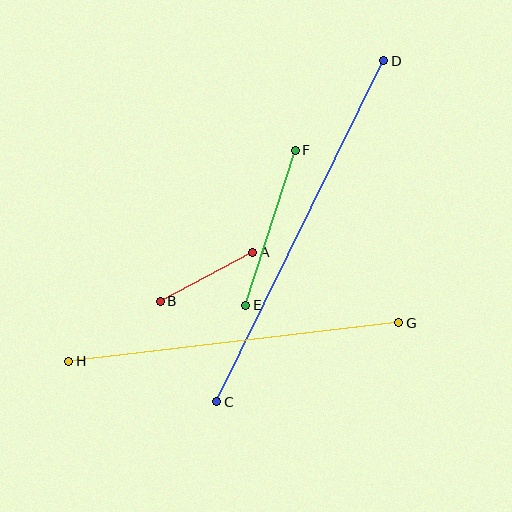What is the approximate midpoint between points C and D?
The midpoint is at approximately (300, 231) pixels.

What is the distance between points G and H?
The distance is approximately 332 pixels.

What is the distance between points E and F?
The distance is approximately 163 pixels.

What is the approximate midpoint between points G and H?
The midpoint is at approximately (234, 342) pixels.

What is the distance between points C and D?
The distance is approximately 380 pixels.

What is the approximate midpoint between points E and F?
The midpoint is at approximately (270, 228) pixels.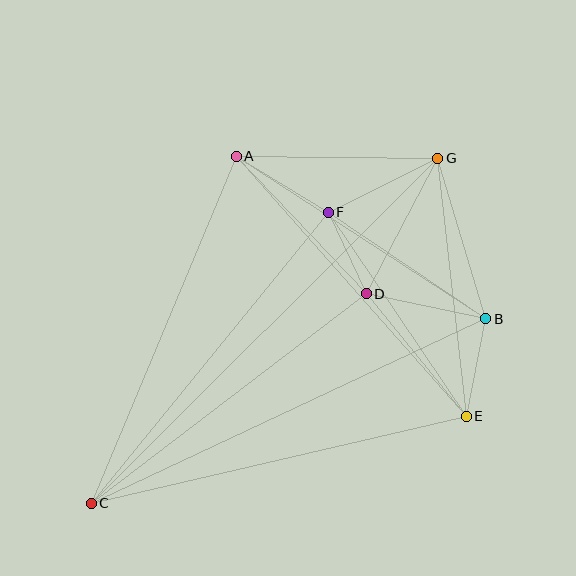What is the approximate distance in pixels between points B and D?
The distance between B and D is approximately 122 pixels.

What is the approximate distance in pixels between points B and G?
The distance between B and G is approximately 168 pixels.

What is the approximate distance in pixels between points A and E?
The distance between A and E is approximately 347 pixels.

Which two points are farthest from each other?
Points C and G are farthest from each other.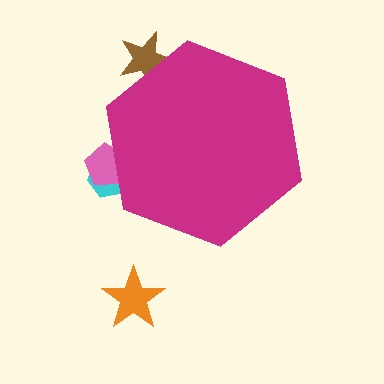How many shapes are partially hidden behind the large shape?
3 shapes are partially hidden.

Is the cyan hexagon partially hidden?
Yes, the cyan hexagon is partially hidden behind the magenta hexagon.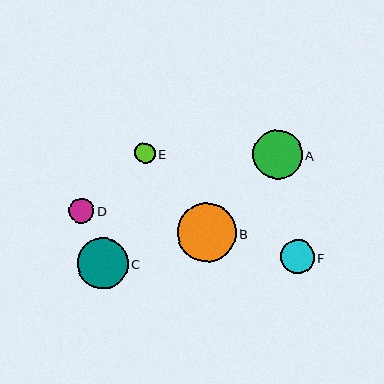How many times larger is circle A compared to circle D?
Circle A is approximately 2.0 times the size of circle D.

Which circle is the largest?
Circle B is the largest with a size of approximately 59 pixels.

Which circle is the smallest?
Circle E is the smallest with a size of approximately 21 pixels.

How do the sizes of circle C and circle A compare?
Circle C and circle A are approximately the same size.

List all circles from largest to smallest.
From largest to smallest: B, C, A, F, D, E.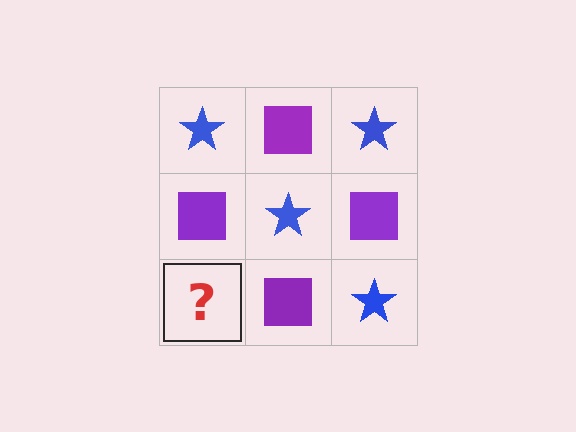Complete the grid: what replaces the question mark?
The question mark should be replaced with a blue star.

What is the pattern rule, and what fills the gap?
The rule is that it alternates blue star and purple square in a checkerboard pattern. The gap should be filled with a blue star.